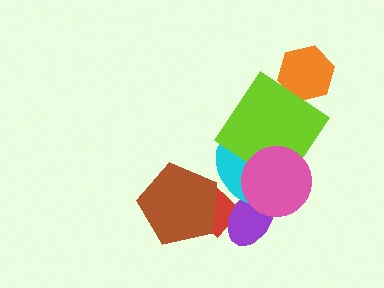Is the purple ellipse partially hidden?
Yes, it is partially covered by another shape.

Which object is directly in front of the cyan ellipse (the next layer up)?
The lime diamond is directly in front of the cyan ellipse.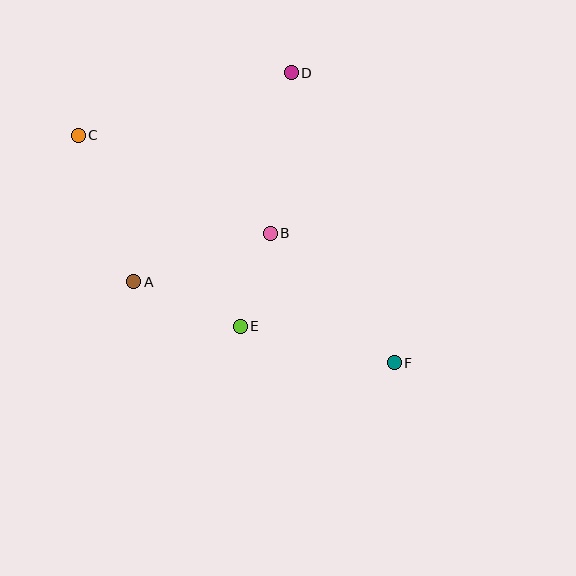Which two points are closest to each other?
Points B and E are closest to each other.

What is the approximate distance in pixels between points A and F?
The distance between A and F is approximately 273 pixels.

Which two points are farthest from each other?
Points C and F are farthest from each other.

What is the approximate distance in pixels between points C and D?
The distance between C and D is approximately 222 pixels.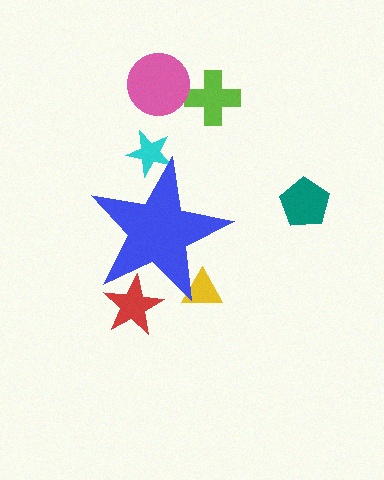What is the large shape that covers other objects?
A blue star.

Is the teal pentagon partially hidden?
No, the teal pentagon is fully visible.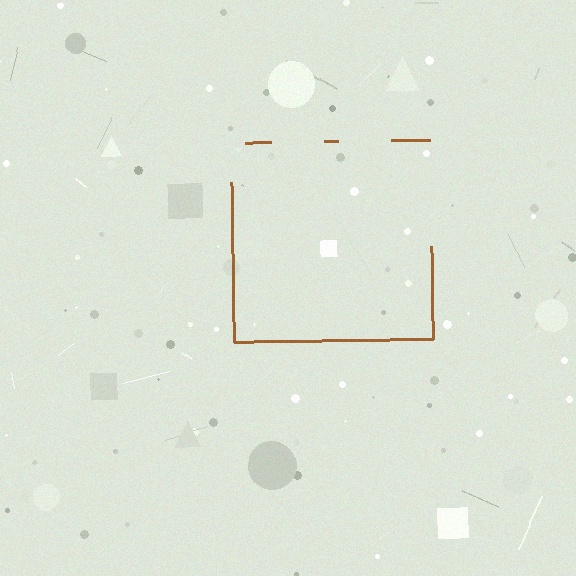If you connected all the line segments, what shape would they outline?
They would outline a square.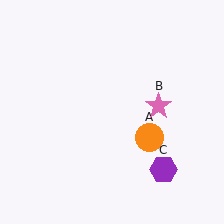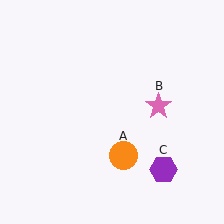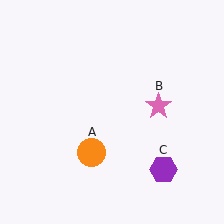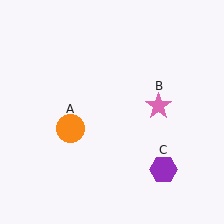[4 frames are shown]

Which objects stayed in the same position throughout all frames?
Pink star (object B) and purple hexagon (object C) remained stationary.